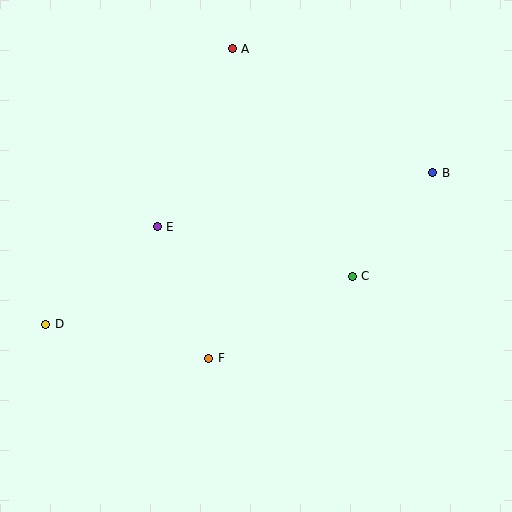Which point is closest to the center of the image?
Point C at (352, 276) is closest to the center.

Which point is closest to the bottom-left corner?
Point D is closest to the bottom-left corner.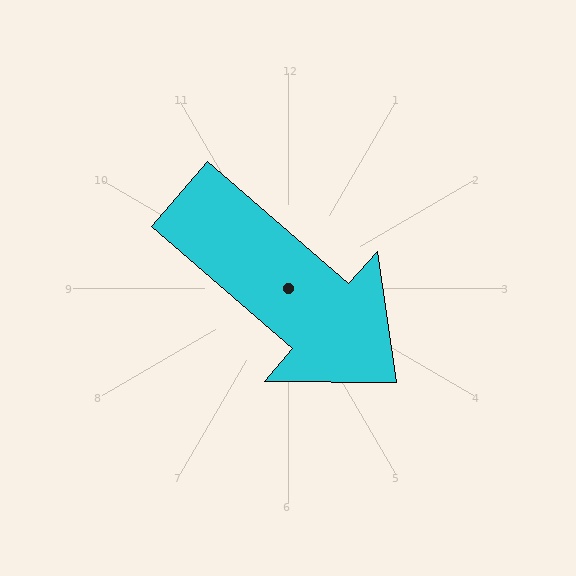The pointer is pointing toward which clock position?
Roughly 4 o'clock.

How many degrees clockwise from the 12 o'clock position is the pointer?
Approximately 131 degrees.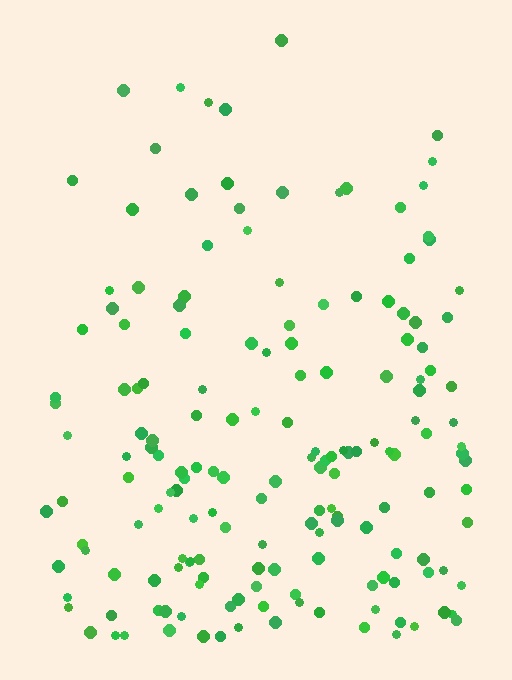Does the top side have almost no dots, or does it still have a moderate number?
Still a moderate number, just noticeably fewer than the bottom.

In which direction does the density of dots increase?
From top to bottom, with the bottom side densest.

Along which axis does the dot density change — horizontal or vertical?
Vertical.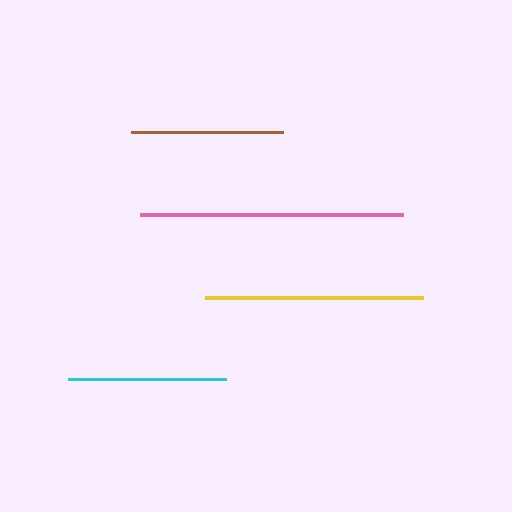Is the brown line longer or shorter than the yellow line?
The yellow line is longer than the brown line.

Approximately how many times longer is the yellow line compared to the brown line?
The yellow line is approximately 1.4 times the length of the brown line.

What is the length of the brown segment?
The brown segment is approximately 152 pixels long.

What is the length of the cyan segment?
The cyan segment is approximately 158 pixels long.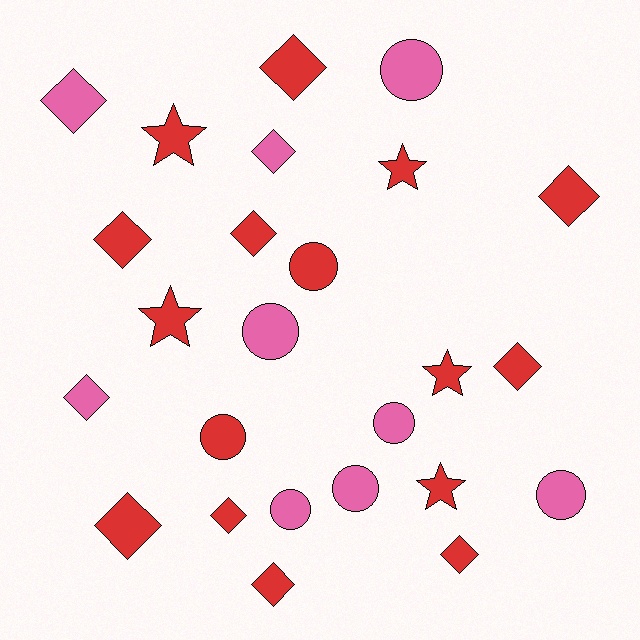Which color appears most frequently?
Red, with 16 objects.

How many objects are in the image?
There are 25 objects.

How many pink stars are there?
There are no pink stars.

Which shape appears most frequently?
Diamond, with 12 objects.